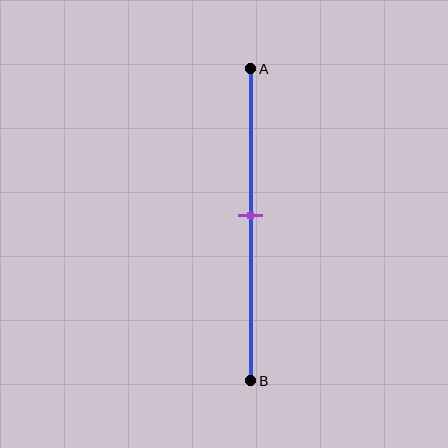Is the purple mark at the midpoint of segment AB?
Yes, the mark is approximately at the midpoint.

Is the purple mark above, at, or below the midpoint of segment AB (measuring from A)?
The purple mark is approximately at the midpoint of segment AB.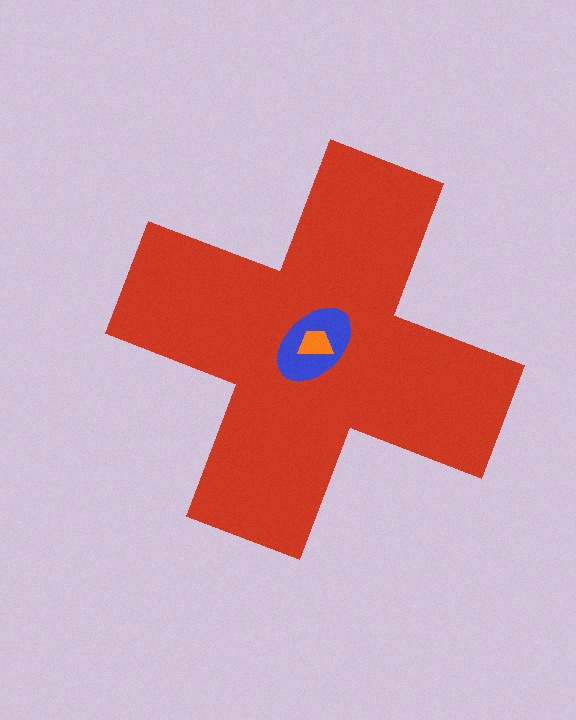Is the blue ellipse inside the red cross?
Yes.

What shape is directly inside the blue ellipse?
The orange trapezoid.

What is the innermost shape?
The orange trapezoid.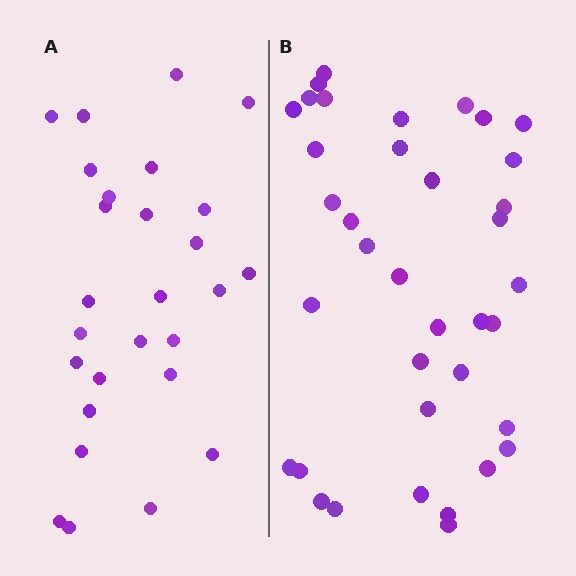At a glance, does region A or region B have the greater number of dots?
Region B (the right region) has more dots.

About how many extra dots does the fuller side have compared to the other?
Region B has roughly 10 or so more dots than region A.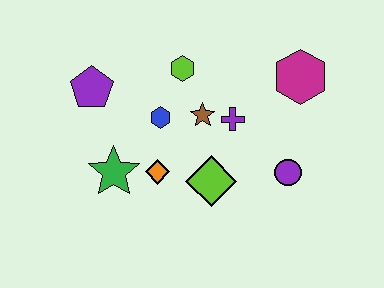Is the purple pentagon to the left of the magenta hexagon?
Yes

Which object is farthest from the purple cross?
The purple pentagon is farthest from the purple cross.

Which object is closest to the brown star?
The purple cross is closest to the brown star.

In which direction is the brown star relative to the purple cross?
The brown star is to the left of the purple cross.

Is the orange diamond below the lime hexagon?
Yes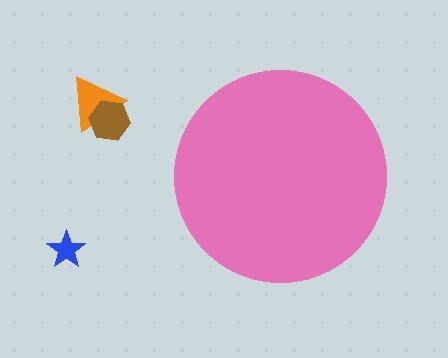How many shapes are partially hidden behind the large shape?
0 shapes are partially hidden.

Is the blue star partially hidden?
No, the blue star is fully visible.